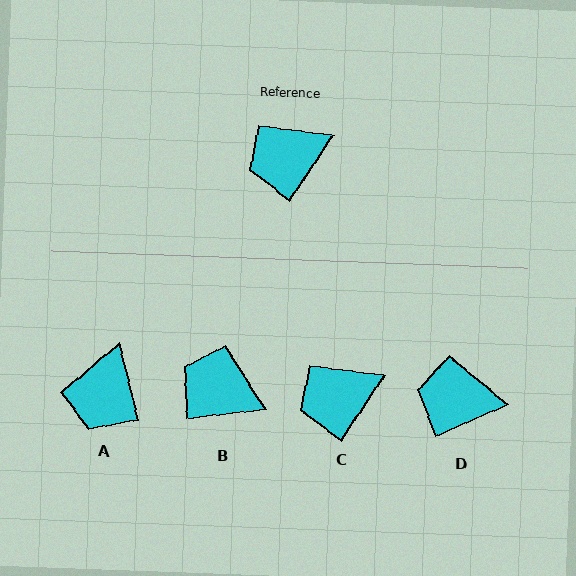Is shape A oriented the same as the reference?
No, it is off by about 48 degrees.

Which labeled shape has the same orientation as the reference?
C.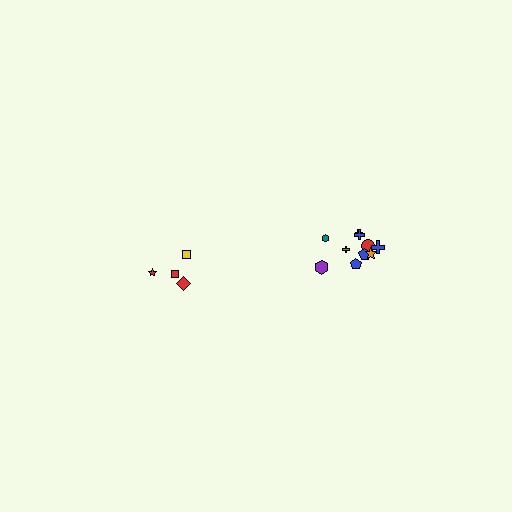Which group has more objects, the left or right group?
The right group.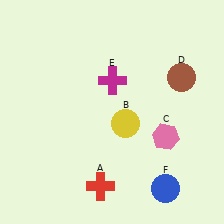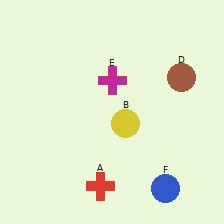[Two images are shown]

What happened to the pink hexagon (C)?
The pink hexagon (C) was removed in Image 2. It was in the bottom-right area of Image 1.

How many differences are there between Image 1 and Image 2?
There is 1 difference between the two images.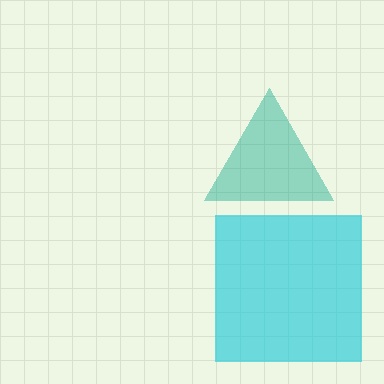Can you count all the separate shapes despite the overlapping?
Yes, there are 2 separate shapes.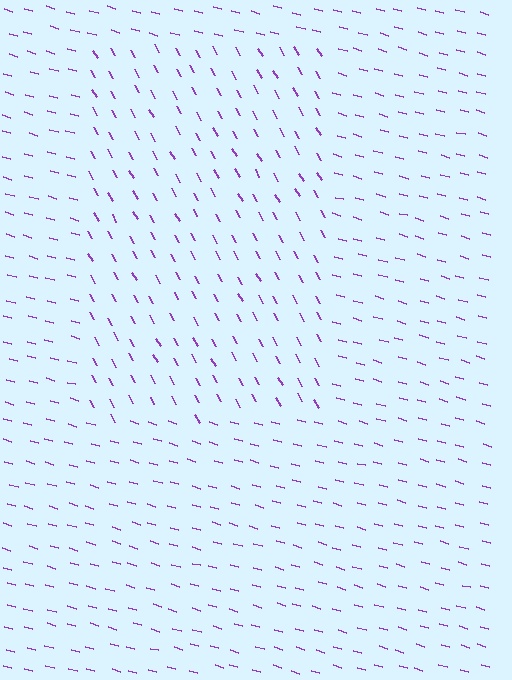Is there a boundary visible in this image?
Yes, there is a texture boundary formed by a change in line orientation.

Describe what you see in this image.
The image is filled with small purple line segments. A rectangle region in the image has lines oriented differently from the surrounding lines, creating a visible texture boundary.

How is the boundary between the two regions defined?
The boundary is defined purely by a change in line orientation (approximately 45 degrees difference). All lines are the same color and thickness.